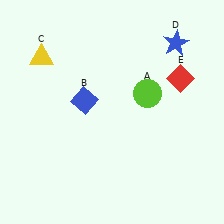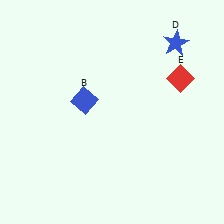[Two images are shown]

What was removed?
The lime circle (A), the yellow triangle (C) were removed in Image 2.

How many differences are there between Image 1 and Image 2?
There are 2 differences between the two images.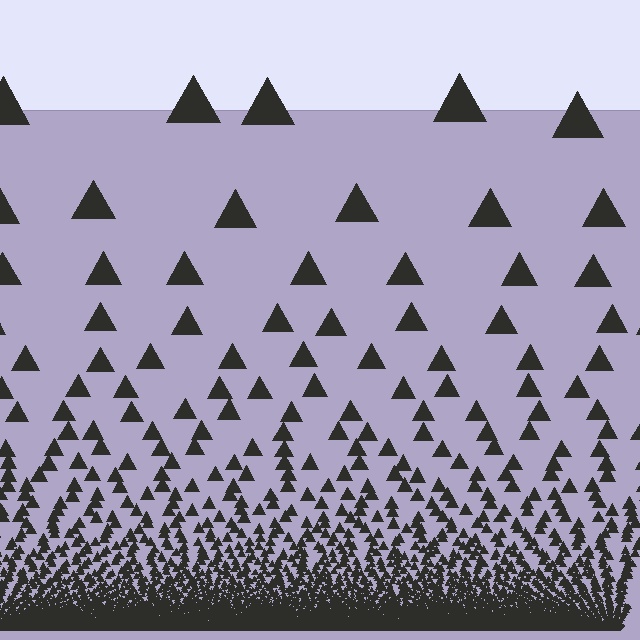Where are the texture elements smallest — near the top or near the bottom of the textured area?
Near the bottom.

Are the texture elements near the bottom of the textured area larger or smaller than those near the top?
Smaller. The gradient is inverted — elements near the bottom are smaller and denser.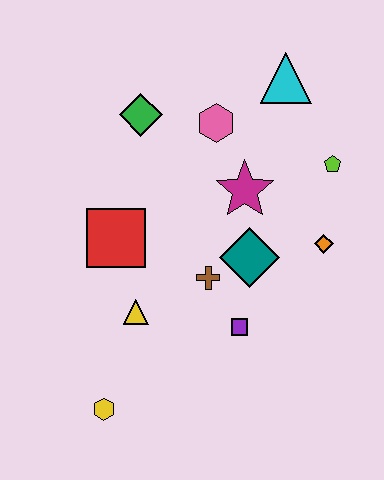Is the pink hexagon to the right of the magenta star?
No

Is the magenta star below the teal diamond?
No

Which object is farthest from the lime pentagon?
The yellow hexagon is farthest from the lime pentagon.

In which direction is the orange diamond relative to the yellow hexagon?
The orange diamond is to the right of the yellow hexagon.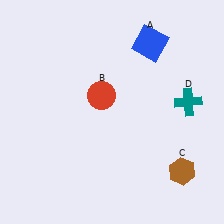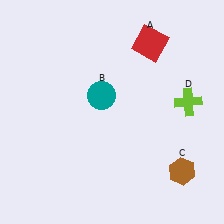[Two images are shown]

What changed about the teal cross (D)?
In Image 1, D is teal. In Image 2, it changed to lime.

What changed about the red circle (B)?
In Image 1, B is red. In Image 2, it changed to teal.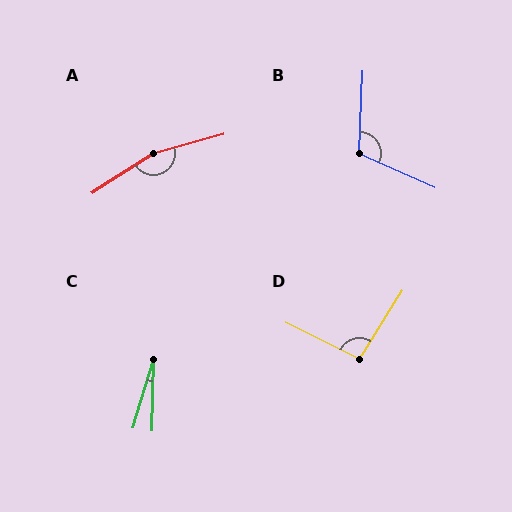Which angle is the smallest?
C, at approximately 16 degrees.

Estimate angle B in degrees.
Approximately 111 degrees.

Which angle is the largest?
A, at approximately 163 degrees.